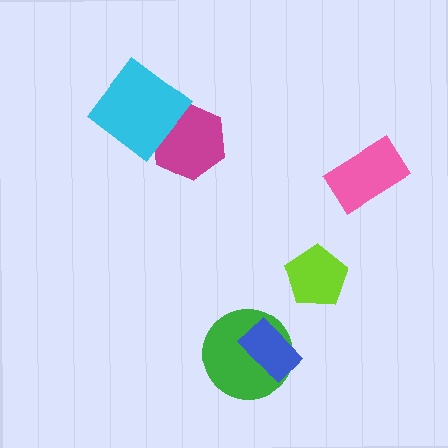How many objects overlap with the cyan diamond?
1 object overlaps with the cyan diamond.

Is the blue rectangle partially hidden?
No, no other shape covers it.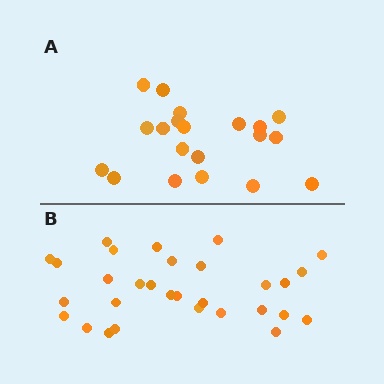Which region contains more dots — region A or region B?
Region B (the bottom region) has more dots.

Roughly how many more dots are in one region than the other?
Region B has roughly 10 or so more dots than region A.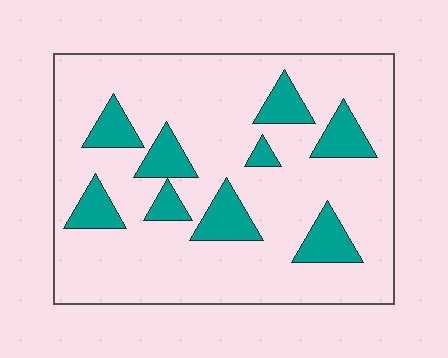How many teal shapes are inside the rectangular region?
9.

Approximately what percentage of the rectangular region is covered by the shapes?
Approximately 20%.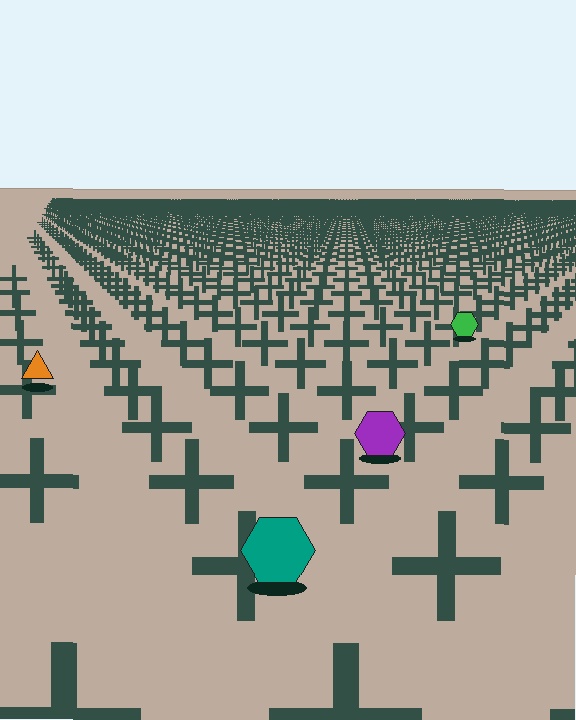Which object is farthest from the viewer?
The green hexagon is farthest from the viewer. It appears smaller and the ground texture around it is denser.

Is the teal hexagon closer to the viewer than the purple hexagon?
Yes. The teal hexagon is closer — you can tell from the texture gradient: the ground texture is coarser near it.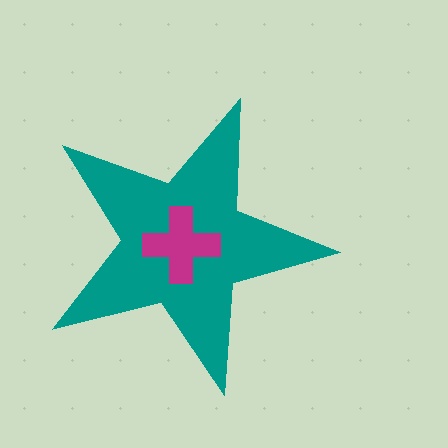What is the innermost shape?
The magenta cross.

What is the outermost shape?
The teal star.